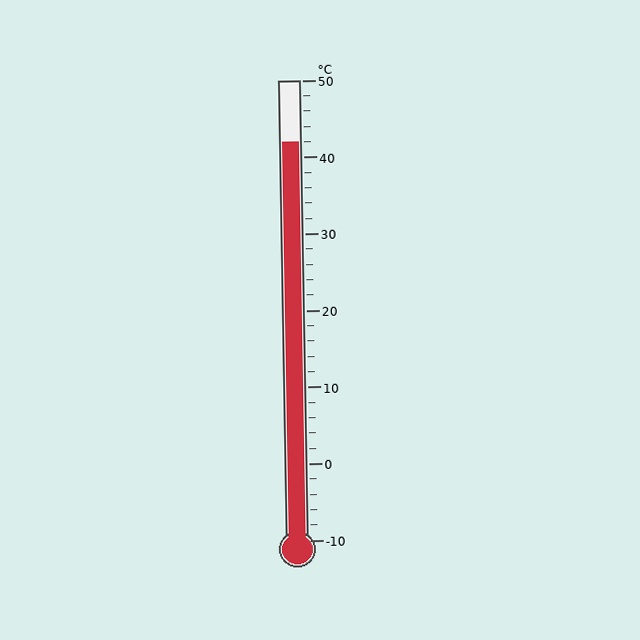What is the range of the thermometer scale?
The thermometer scale ranges from -10°C to 50°C.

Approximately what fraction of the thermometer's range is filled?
The thermometer is filled to approximately 85% of its range.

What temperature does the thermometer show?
The thermometer shows approximately 42°C.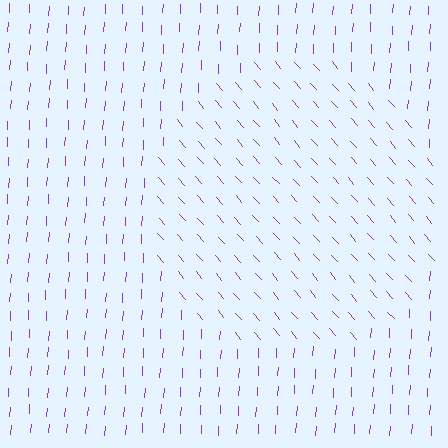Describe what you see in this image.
The image is filled with small purple line segments. A circle region in the image has lines oriented differently from the surrounding lines, creating a visible texture boundary.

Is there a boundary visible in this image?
Yes, there is a texture boundary formed by a change in line orientation.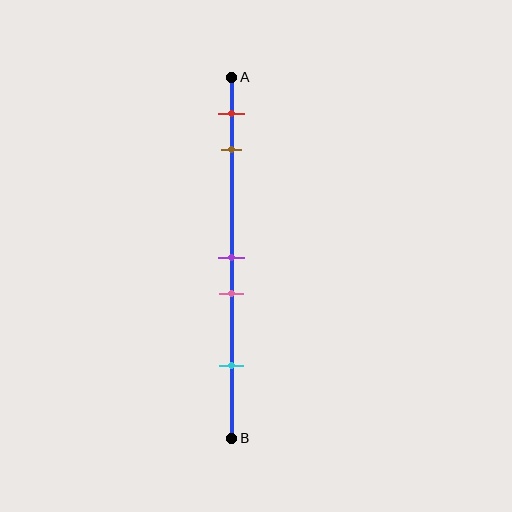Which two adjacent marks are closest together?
The purple and pink marks are the closest adjacent pair.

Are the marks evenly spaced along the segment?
No, the marks are not evenly spaced.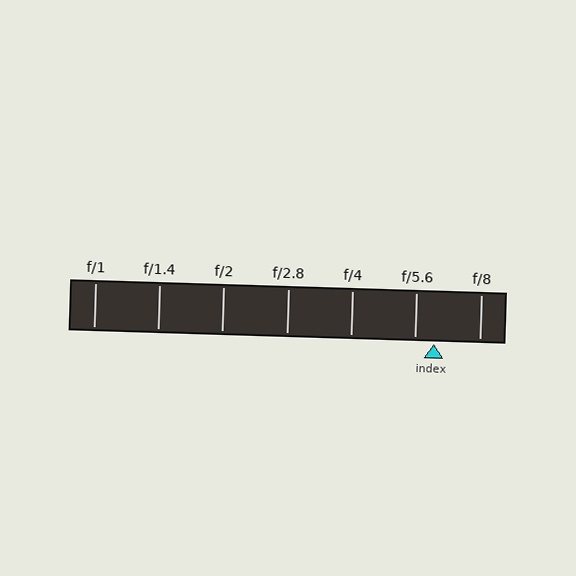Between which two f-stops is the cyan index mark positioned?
The index mark is between f/5.6 and f/8.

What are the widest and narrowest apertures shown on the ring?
The widest aperture shown is f/1 and the narrowest is f/8.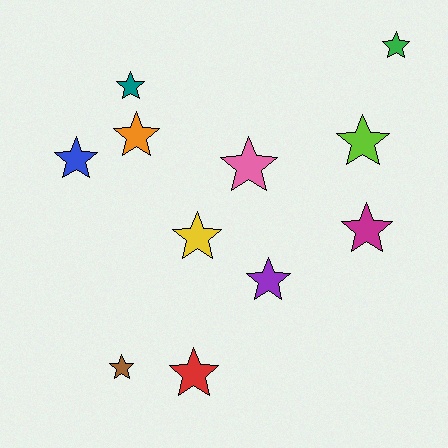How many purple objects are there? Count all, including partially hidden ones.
There is 1 purple object.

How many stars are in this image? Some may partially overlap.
There are 11 stars.